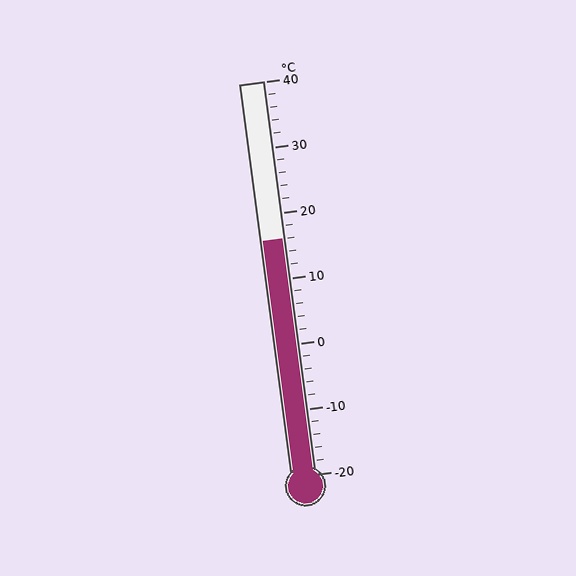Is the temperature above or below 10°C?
The temperature is above 10°C.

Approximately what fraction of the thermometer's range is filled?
The thermometer is filled to approximately 60% of its range.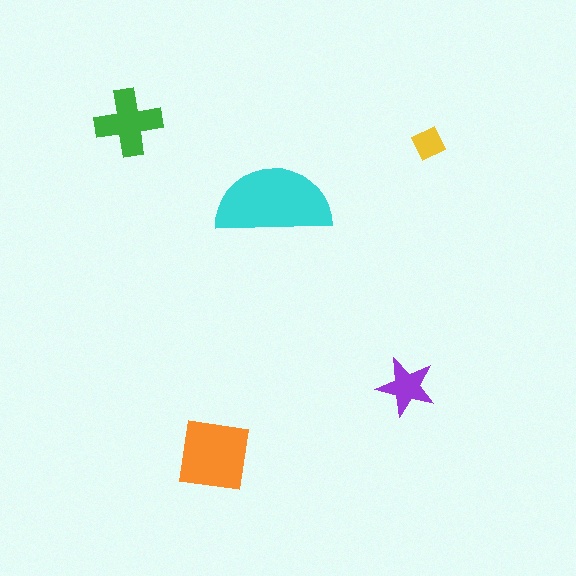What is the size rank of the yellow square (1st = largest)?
5th.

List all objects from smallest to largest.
The yellow square, the purple star, the green cross, the orange square, the cyan semicircle.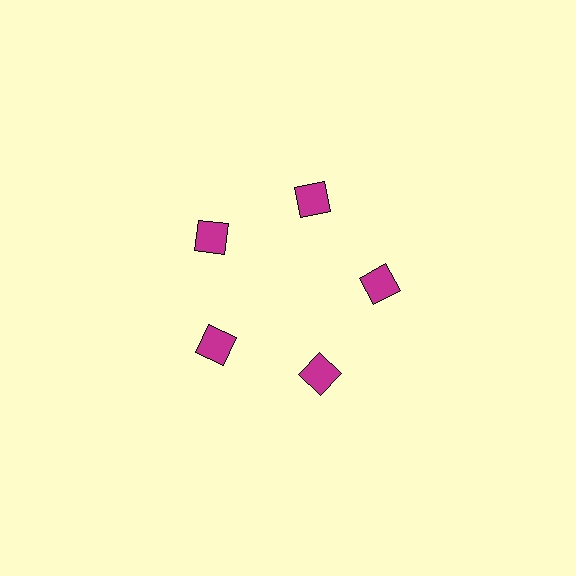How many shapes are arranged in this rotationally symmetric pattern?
There are 5 shapes, arranged in 5 groups of 1.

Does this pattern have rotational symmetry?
Yes, this pattern has 5-fold rotational symmetry. It looks the same after rotating 72 degrees around the center.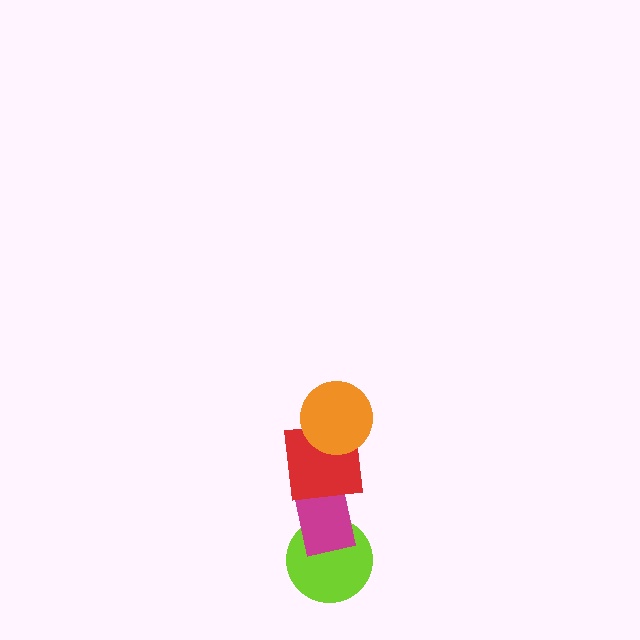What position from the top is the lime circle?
The lime circle is 4th from the top.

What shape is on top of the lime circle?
The magenta rectangle is on top of the lime circle.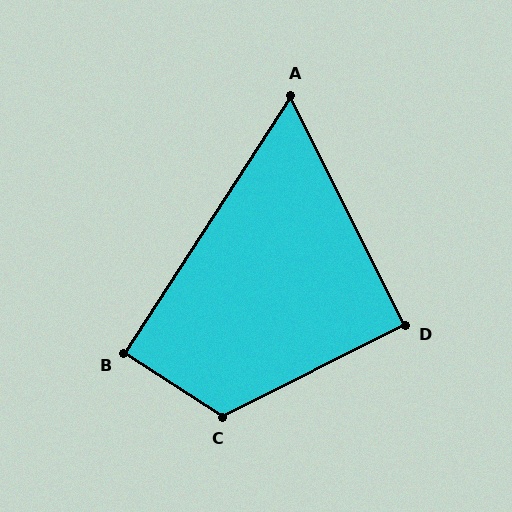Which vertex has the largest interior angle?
C, at approximately 121 degrees.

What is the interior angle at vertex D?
Approximately 90 degrees (approximately right).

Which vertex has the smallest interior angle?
A, at approximately 59 degrees.